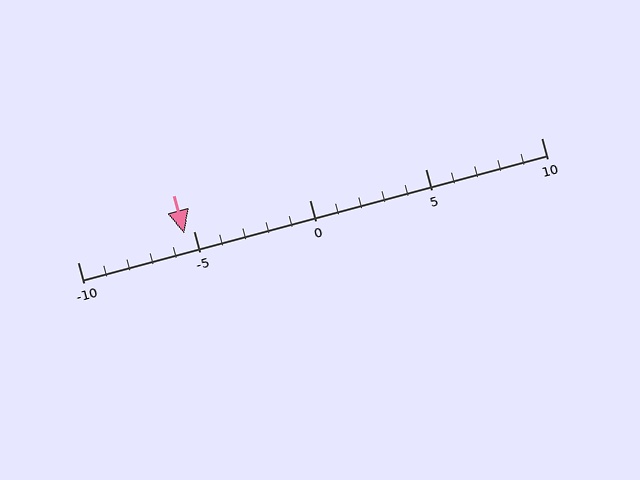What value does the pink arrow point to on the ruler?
The pink arrow points to approximately -5.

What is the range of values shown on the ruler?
The ruler shows values from -10 to 10.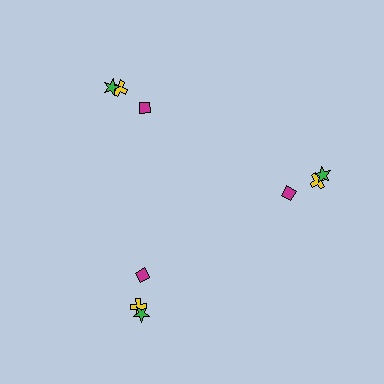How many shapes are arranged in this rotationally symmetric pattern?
There are 9 shapes, arranged in 3 groups of 3.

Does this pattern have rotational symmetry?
Yes, this pattern has 3-fold rotational symmetry. It looks the same after rotating 120 degrees around the center.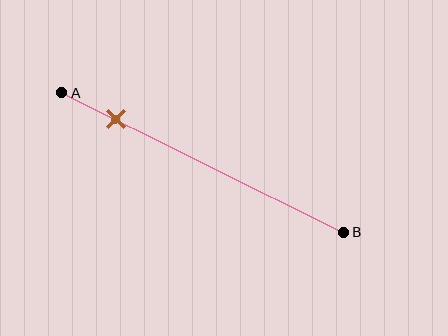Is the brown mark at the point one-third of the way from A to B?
No, the mark is at about 20% from A, not at the 33% one-third point.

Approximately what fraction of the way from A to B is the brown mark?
The brown mark is approximately 20% of the way from A to B.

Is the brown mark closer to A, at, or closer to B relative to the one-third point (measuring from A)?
The brown mark is closer to point A than the one-third point of segment AB.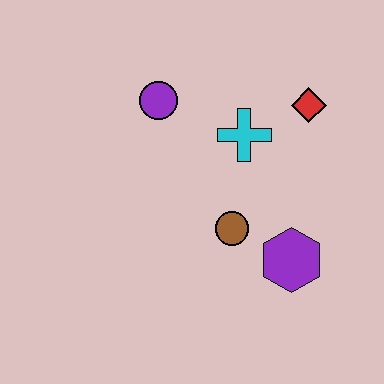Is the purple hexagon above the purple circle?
No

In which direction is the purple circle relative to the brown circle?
The purple circle is above the brown circle.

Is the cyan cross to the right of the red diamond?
No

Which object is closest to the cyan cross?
The red diamond is closest to the cyan cross.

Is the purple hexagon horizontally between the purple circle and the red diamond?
Yes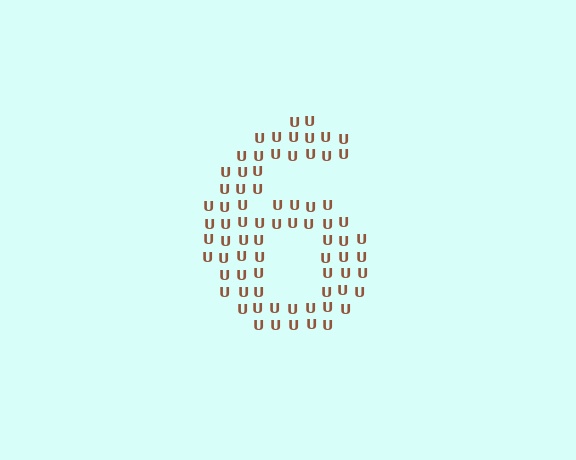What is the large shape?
The large shape is the digit 6.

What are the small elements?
The small elements are letter U's.